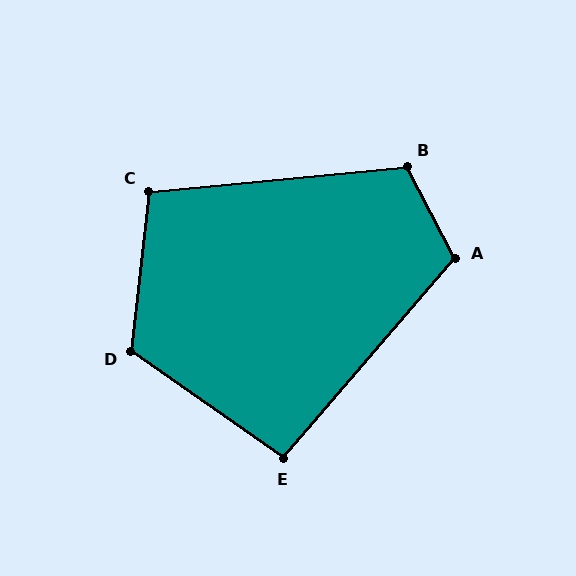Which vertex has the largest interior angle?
D, at approximately 118 degrees.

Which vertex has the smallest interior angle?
E, at approximately 96 degrees.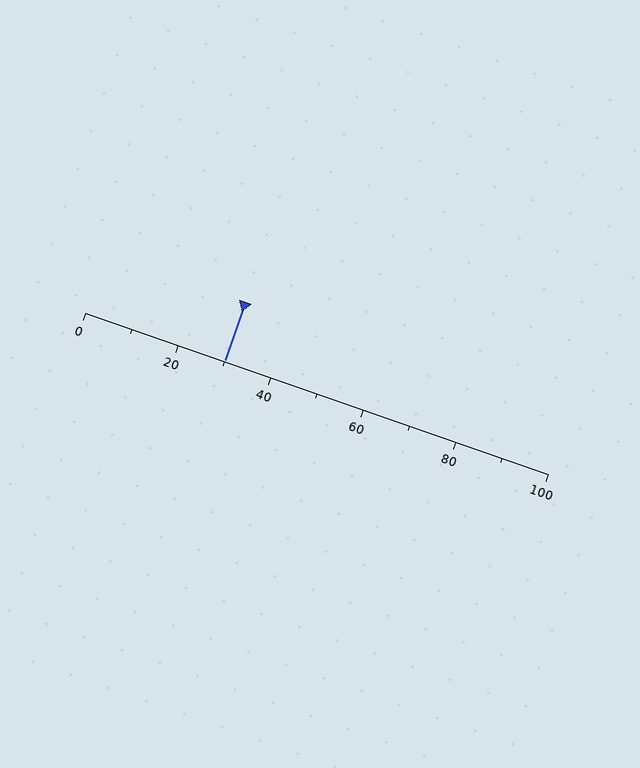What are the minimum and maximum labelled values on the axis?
The axis runs from 0 to 100.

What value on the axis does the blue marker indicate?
The marker indicates approximately 30.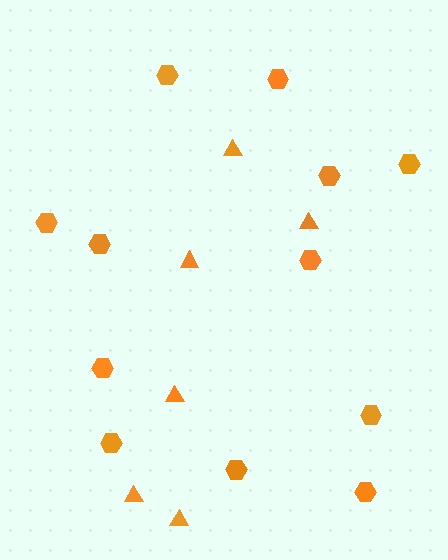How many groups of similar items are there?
There are 2 groups: one group of hexagons (12) and one group of triangles (6).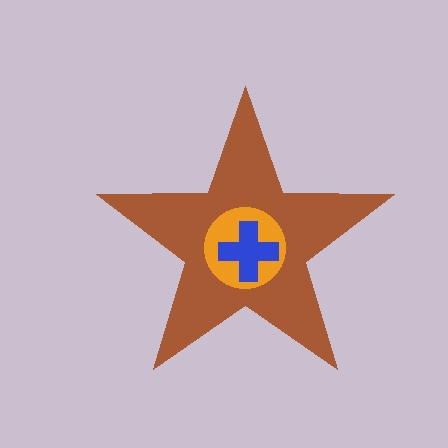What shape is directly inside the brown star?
The orange circle.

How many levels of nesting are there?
3.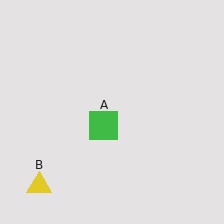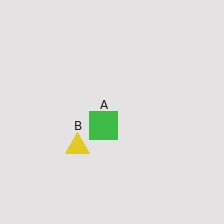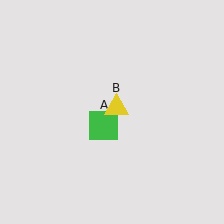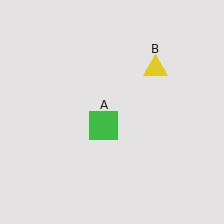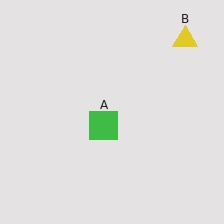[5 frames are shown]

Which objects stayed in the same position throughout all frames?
Green square (object A) remained stationary.